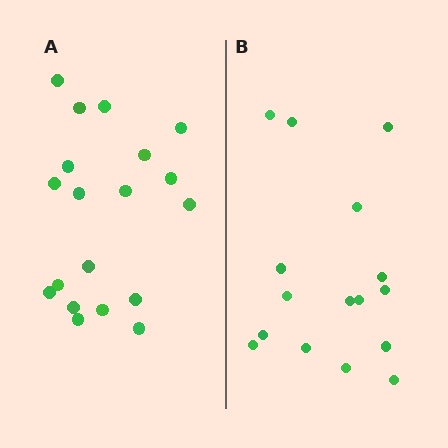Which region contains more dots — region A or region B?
Region A (the left region) has more dots.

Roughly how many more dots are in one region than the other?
Region A has just a few more — roughly 2 or 3 more dots than region B.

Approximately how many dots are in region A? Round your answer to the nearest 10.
About 20 dots. (The exact count is 19, which rounds to 20.)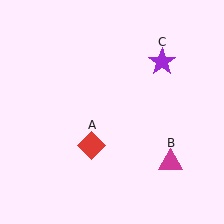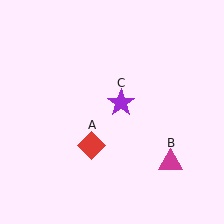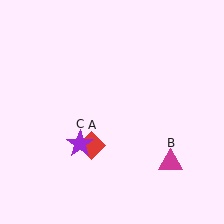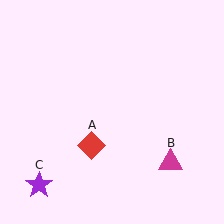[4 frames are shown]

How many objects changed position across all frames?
1 object changed position: purple star (object C).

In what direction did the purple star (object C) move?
The purple star (object C) moved down and to the left.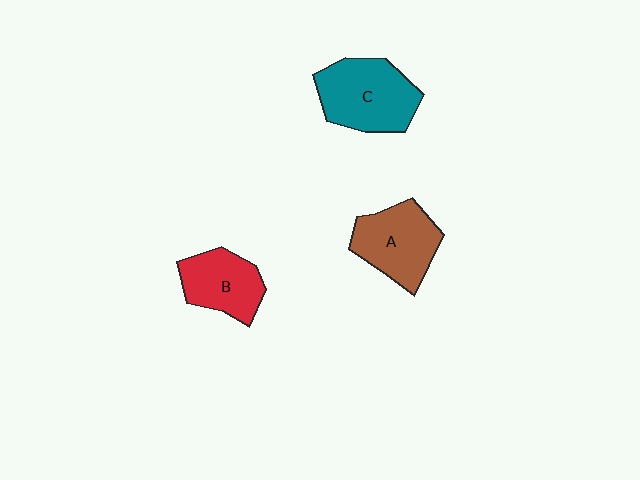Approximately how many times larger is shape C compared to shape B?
Approximately 1.4 times.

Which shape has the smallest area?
Shape B (red).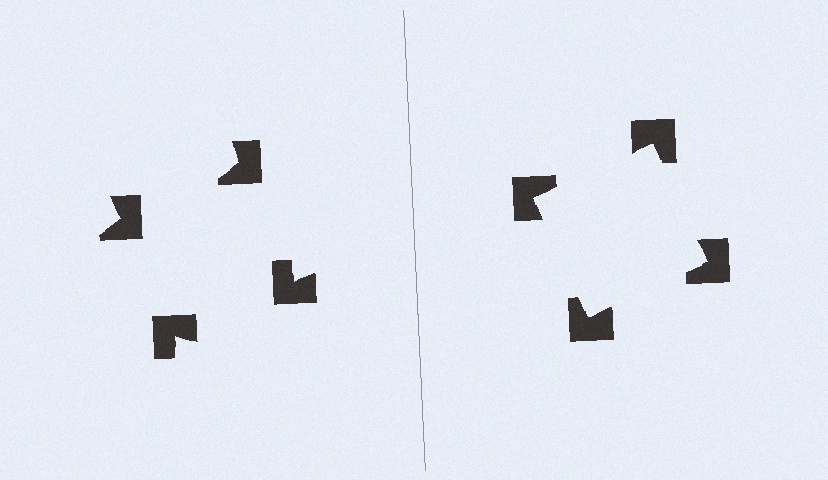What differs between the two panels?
The notched squares are positioned identically on both sides; only the wedge orientations differ. On the right they align to a square; on the left they are misaligned.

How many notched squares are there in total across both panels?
8 — 4 on each side.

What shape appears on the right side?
An illusory square.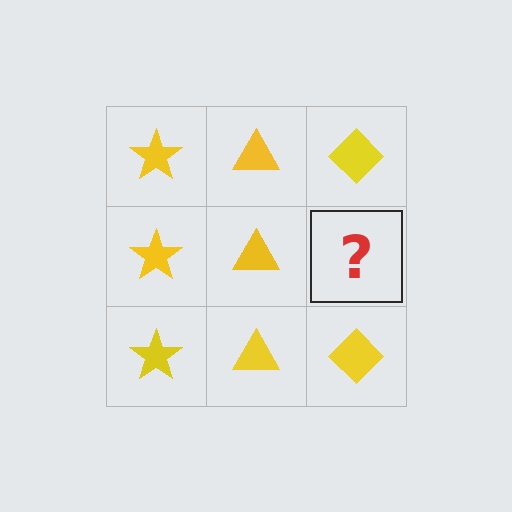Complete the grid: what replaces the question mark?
The question mark should be replaced with a yellow diamond.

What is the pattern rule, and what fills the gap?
The rule is that each column has a consistent shape. The gap should be filled with a yellow diamond.